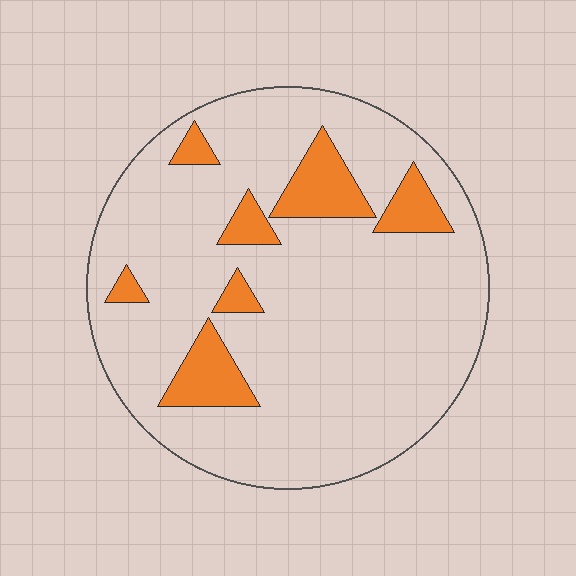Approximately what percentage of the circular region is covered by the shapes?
Approximately 15%.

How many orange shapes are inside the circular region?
7.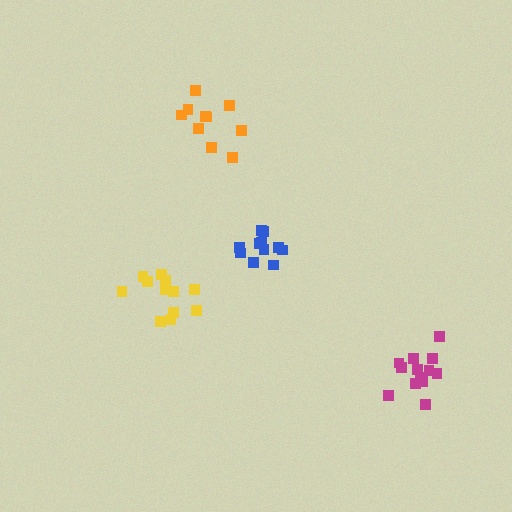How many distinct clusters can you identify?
There are 4 distinct clusters.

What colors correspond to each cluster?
The clusters are colored: yellow, orange, magenta, blue.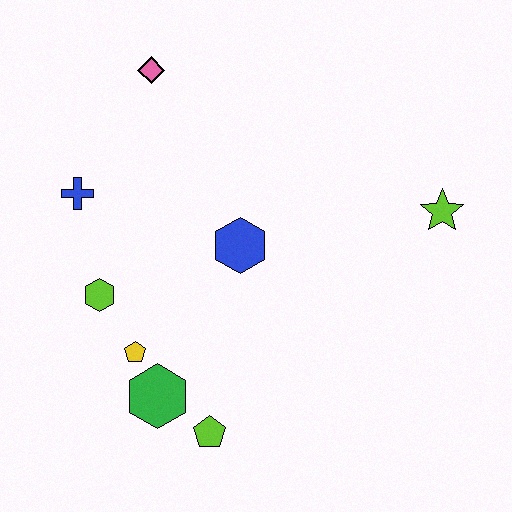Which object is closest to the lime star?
The blue hexagon is closest to the lime star.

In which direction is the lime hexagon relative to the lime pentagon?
The lime hexagon is above the lime pentagon.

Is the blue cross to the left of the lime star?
Yes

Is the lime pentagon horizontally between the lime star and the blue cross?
Yes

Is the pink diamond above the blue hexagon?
Yes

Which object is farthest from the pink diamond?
The lime pentagon is farthest from the pink diamond.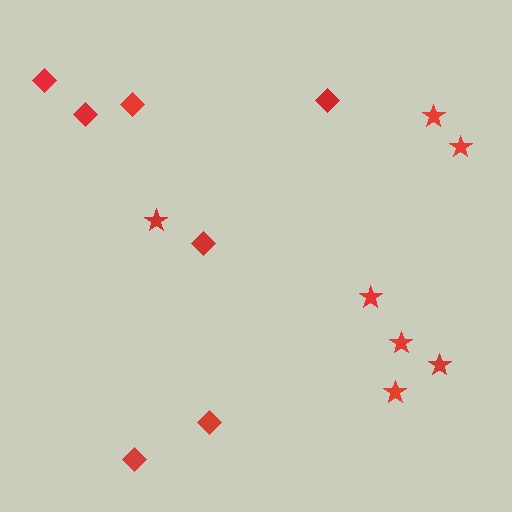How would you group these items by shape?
There are 2 groups: one group of diamonds (7) and one group of stars (7).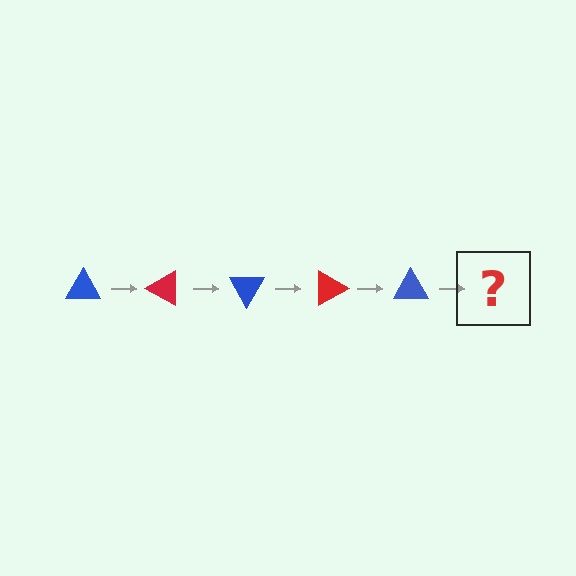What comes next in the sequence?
The next element should be a red triangle, rotated 150 degrees from the start.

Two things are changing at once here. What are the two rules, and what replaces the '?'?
The two rules are that it rotates 30 degrees each step and the color cycles through blue and red. The '?' should be a red triangle, rotated 150 degrees from the start.